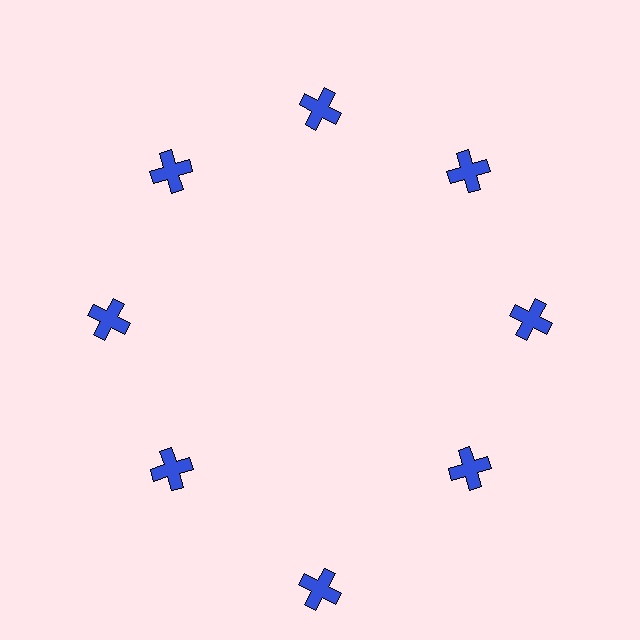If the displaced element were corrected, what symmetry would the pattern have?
It would have 8-fold rotational symmetry — the pattern would map onto itself every 45 degrees.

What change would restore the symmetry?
The symmetry would be restored by moving it inward, back onto the ring so that all 8 crosses sit at equal angles and equal distance from the center.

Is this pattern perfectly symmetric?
No. The 8 blue crosses are arranged in a ring, but one element near the 6 o'clock position is pushed outward from the center, breaking the 8-fold rotational symmetry.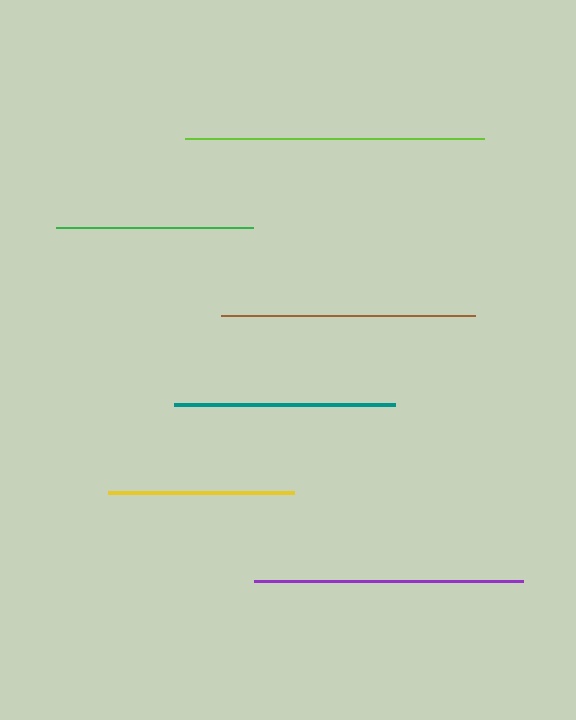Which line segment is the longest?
The lime line is the longest at approximately 298 pixels.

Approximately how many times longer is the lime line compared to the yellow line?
The lime line is approximately 1.6 times the length of the yellow line.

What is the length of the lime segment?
The lime segment is approximately 298 pixels long.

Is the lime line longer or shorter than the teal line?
The lime line is longer than the teal line.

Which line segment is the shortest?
The yellow line is the shortest at approximately 186 pixels.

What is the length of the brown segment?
The brown segment is approximately 254 pixels long.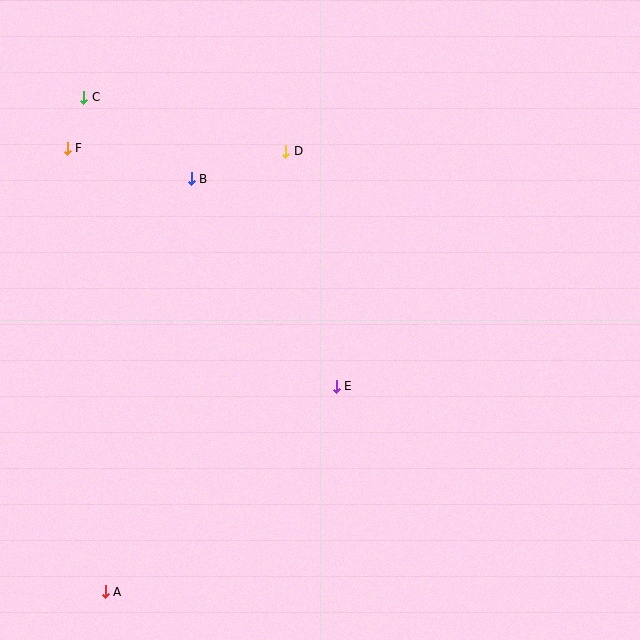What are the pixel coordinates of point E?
Point E is at (336, 386).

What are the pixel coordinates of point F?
Point F is at (67, 148).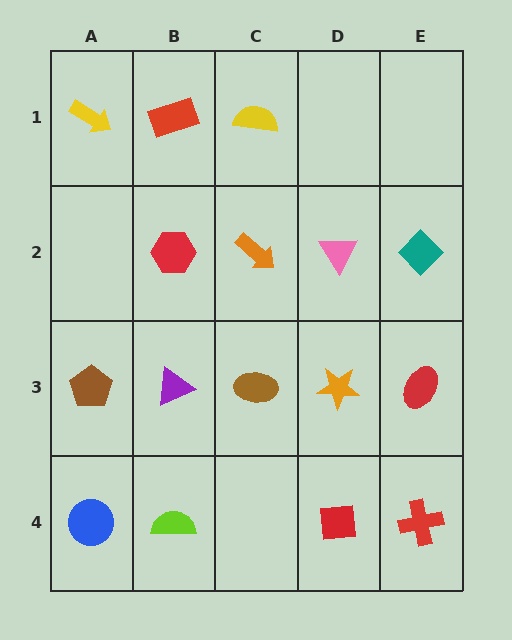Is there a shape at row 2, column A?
No, that cell is empty.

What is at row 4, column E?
A red cross.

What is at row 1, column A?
A yellow arrow.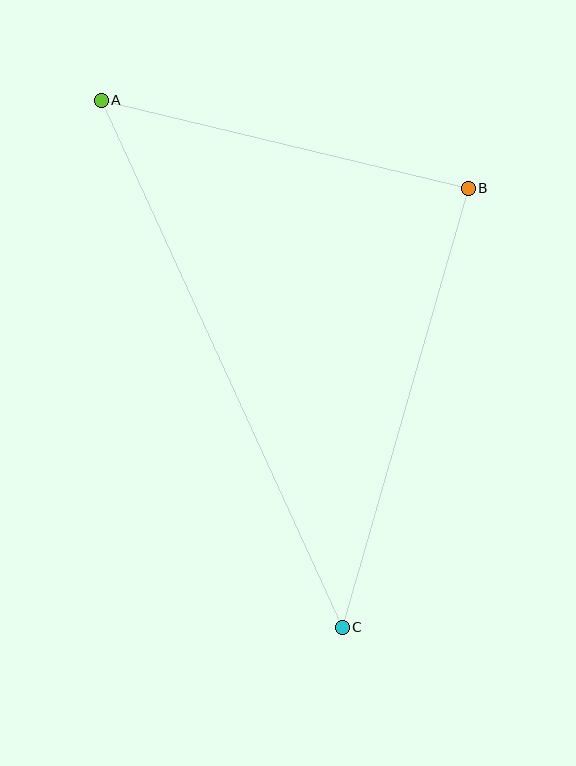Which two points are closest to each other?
Points A and B are closest to each other.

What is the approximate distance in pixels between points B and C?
The distance between B and C is approximately 457 pixels.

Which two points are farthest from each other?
Points A and C are farthest from each other.